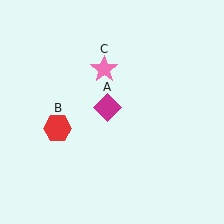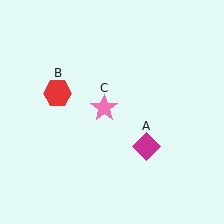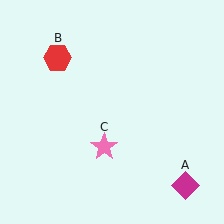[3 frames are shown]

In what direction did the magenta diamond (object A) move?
The magenta diamond (object A) moved down and to the right.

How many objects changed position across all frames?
3 objects changed position: magenta diamond (object A), red hexagon (object B), pink star (object C).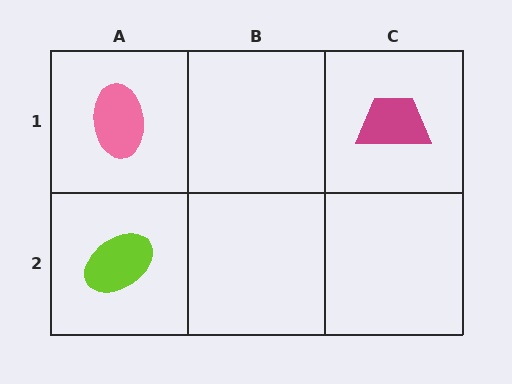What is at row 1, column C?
A magenta trapezoid.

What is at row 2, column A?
A lime ellipse.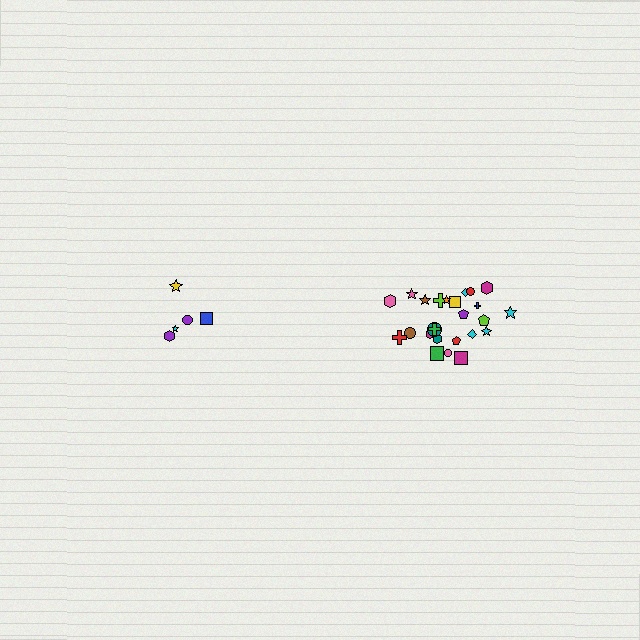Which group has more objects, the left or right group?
The right group.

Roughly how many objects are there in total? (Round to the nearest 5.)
Roughly 30 objects in total.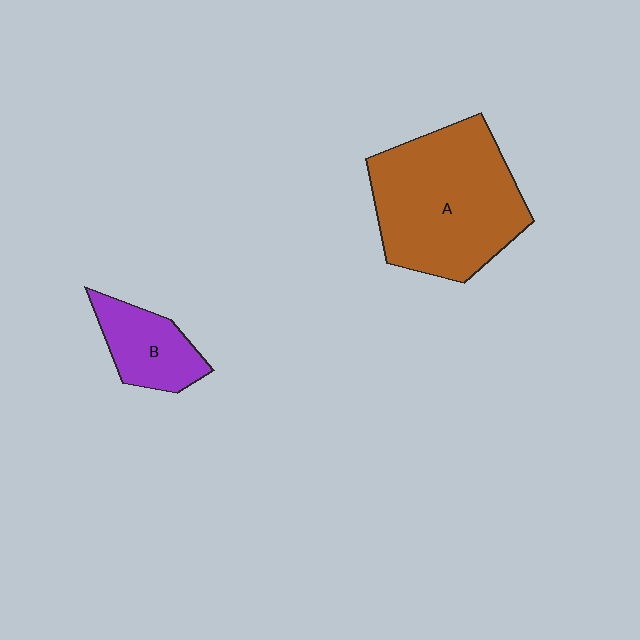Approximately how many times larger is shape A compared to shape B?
Approximately 2.7 times.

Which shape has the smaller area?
Shape B (purple).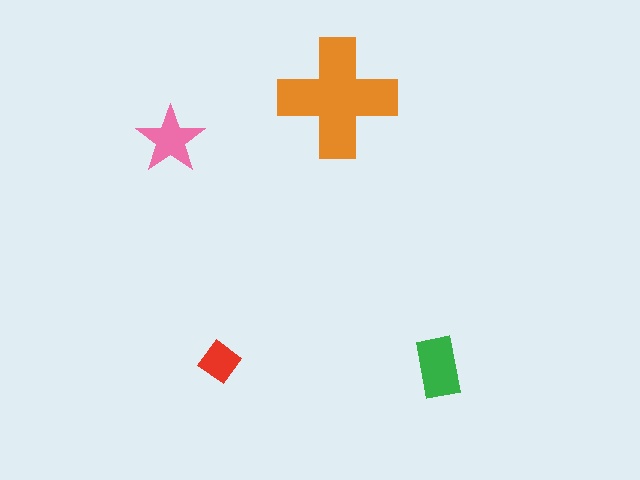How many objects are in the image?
There are 4 objects in the image.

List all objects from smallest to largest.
The red diamond, the pink star, the green rectangle, the orange cross.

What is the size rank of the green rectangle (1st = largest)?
2nd.